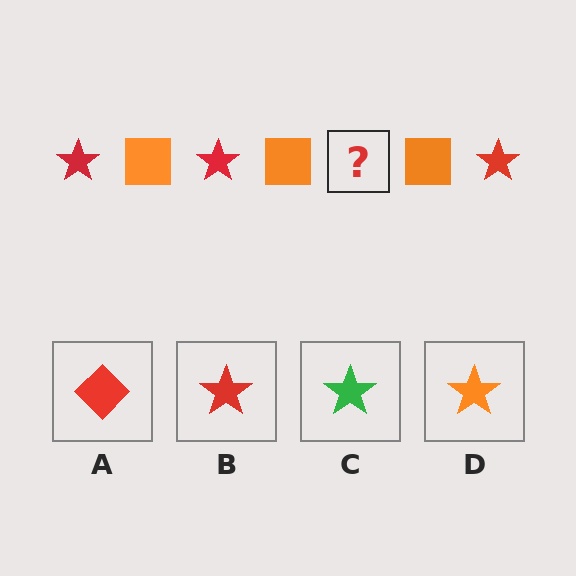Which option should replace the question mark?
Option B.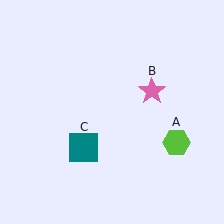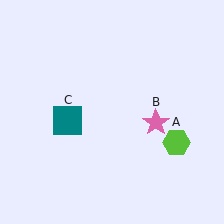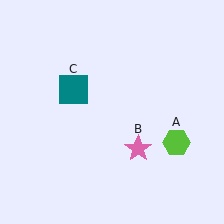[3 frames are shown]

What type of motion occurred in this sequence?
The pink star (object B), teal square (object C) rotated clockwise around the center of the scene.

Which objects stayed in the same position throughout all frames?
Lime hexagon (object A) remained stationary.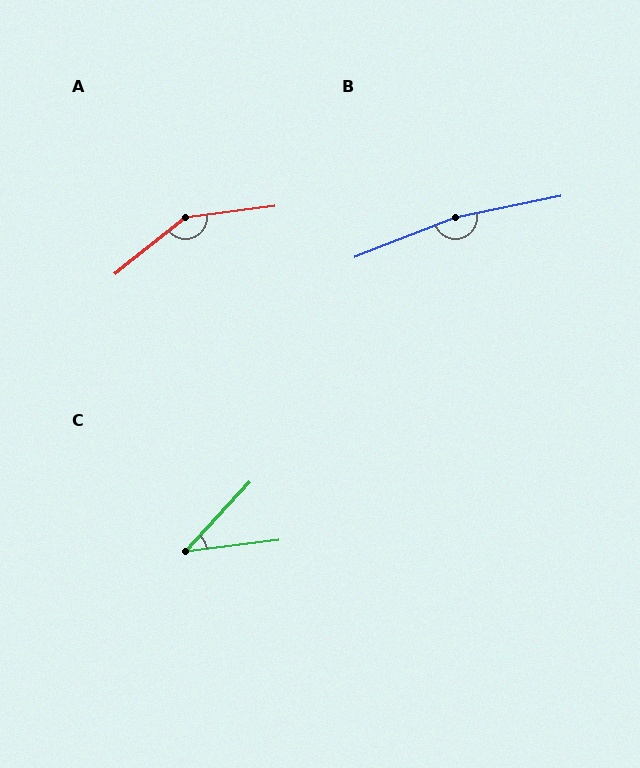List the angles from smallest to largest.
C (40°), A (149°), B (170°).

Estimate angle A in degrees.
Approximately 149 degrees.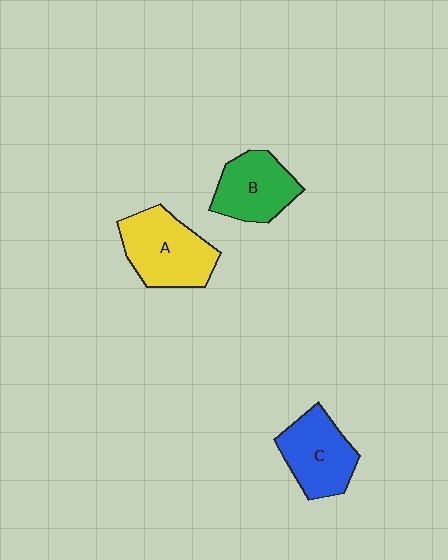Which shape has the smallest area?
Shape B (green).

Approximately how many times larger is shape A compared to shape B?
Approximately 1.2 times.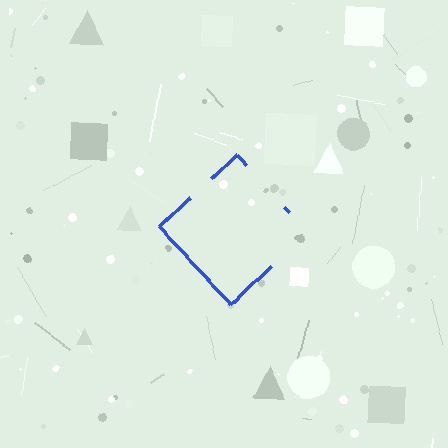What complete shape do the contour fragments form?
The contour fragments form a diamond.